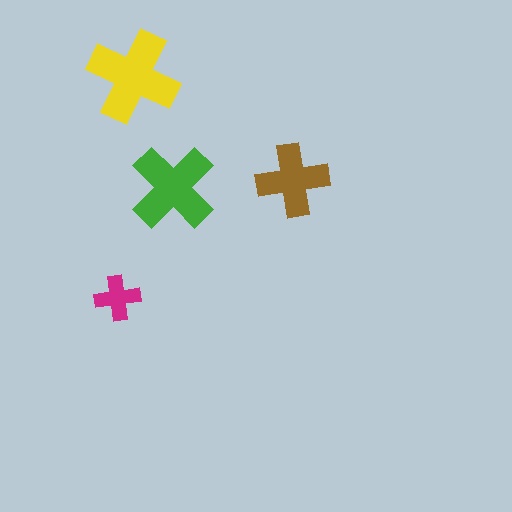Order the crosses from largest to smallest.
the yellow one, the green one, the brown one, the magenta one.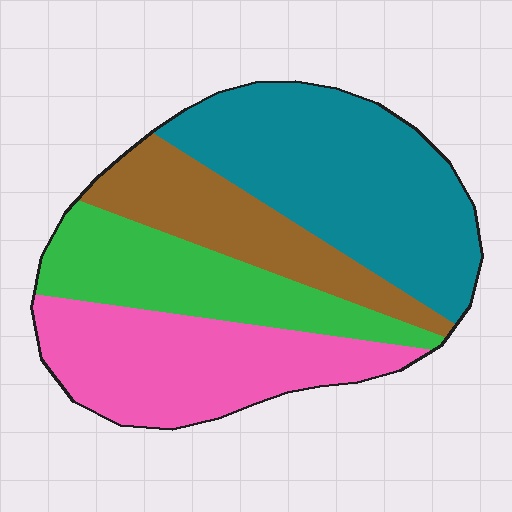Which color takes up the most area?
Teal, at roughly 35%.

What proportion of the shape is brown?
Brown takes up about one sixth (1/6) of the shape.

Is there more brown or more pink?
Pink.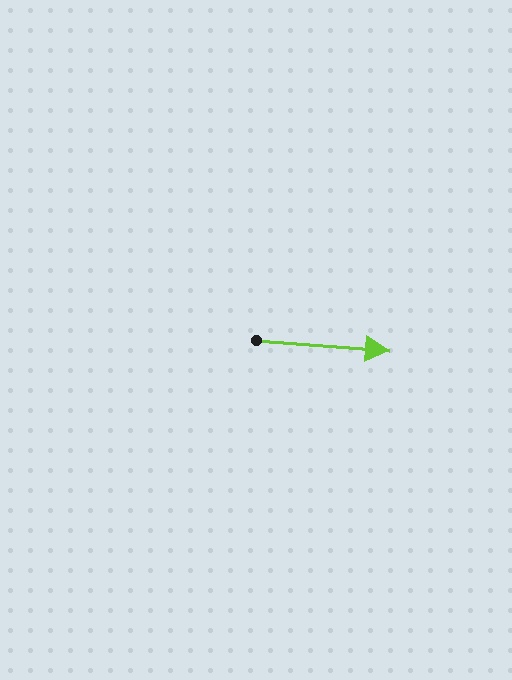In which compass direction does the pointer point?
East.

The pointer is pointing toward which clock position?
Roughly 3 o'clock.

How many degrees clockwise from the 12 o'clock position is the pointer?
Approximately 94 degrees.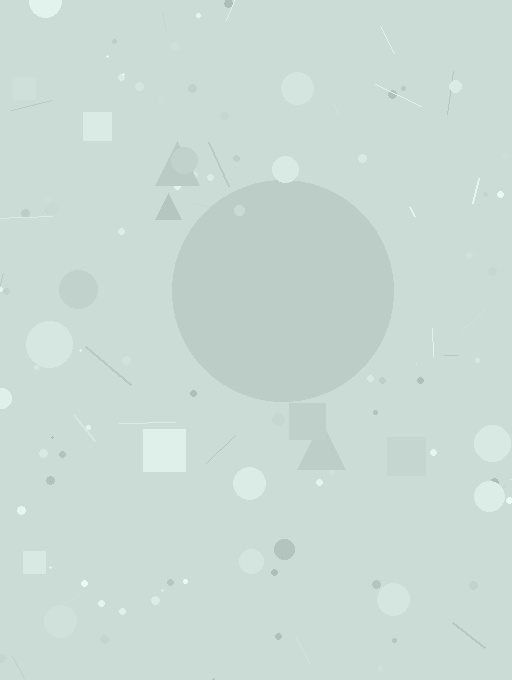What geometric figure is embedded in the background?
A circle is embedded in the background.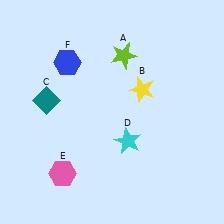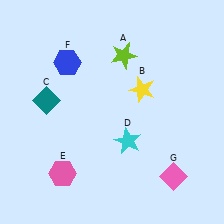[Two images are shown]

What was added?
A pink diamond (G) was added in Image 2.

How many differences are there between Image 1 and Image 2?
There is 1 difference between the two images.